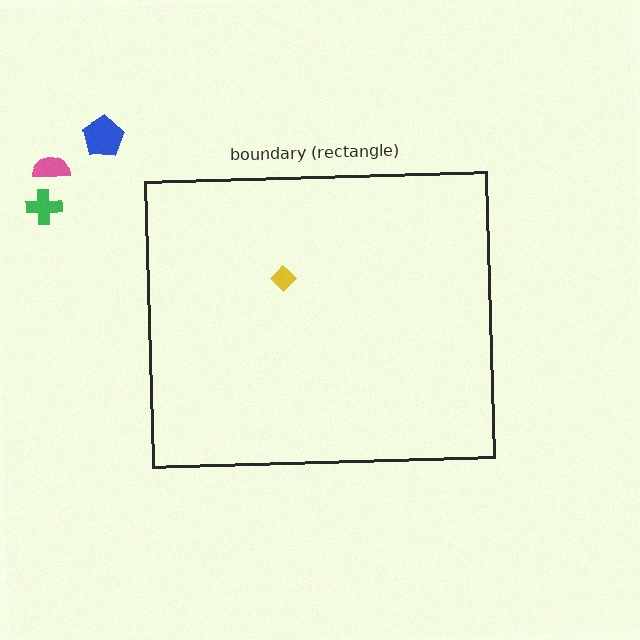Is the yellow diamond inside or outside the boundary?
Inside.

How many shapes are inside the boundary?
1 inside, 3 outside.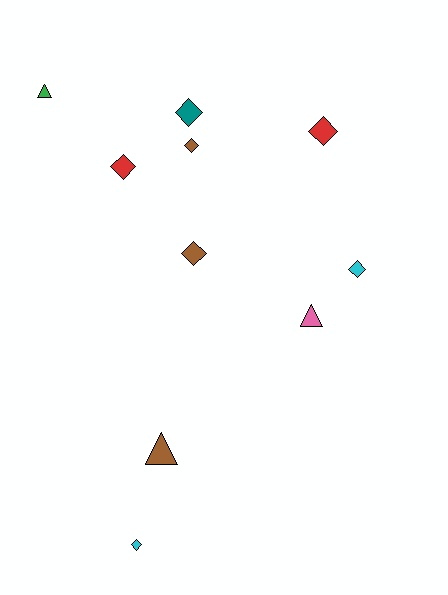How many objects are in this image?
There are 10 objects.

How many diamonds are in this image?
There are 7 diamonds.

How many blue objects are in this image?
There are no blue objects.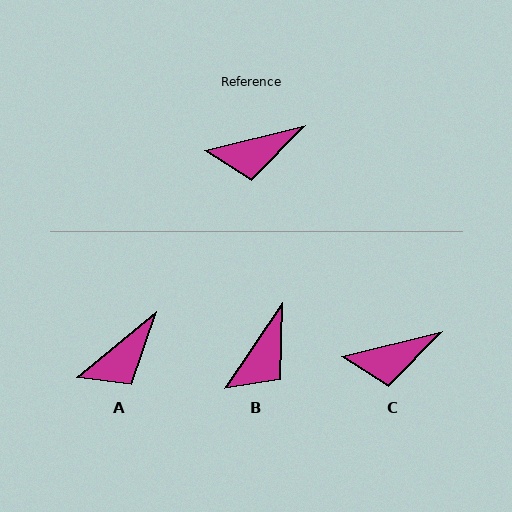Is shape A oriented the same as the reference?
No, it is off by about 25 degrees.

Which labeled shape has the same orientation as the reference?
C.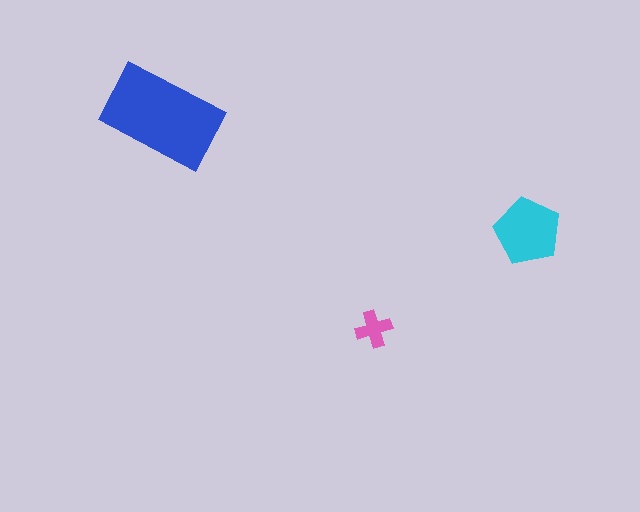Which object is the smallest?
The pink cross.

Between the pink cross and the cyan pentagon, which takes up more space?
The cyan pentagon.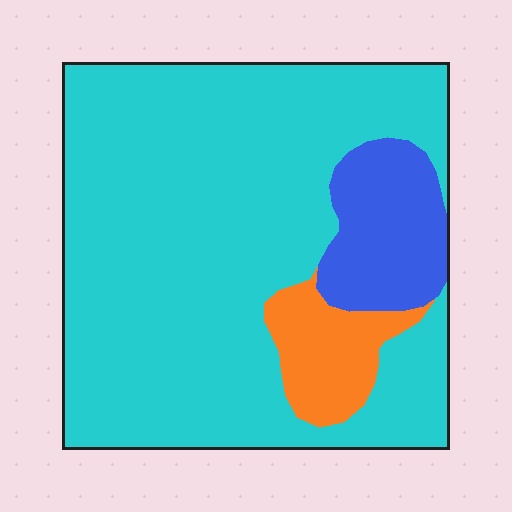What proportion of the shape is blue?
Blue takes up about one eighth (1/8) of the shape.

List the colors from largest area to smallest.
From largest to smallest: cyan, blue, orange.